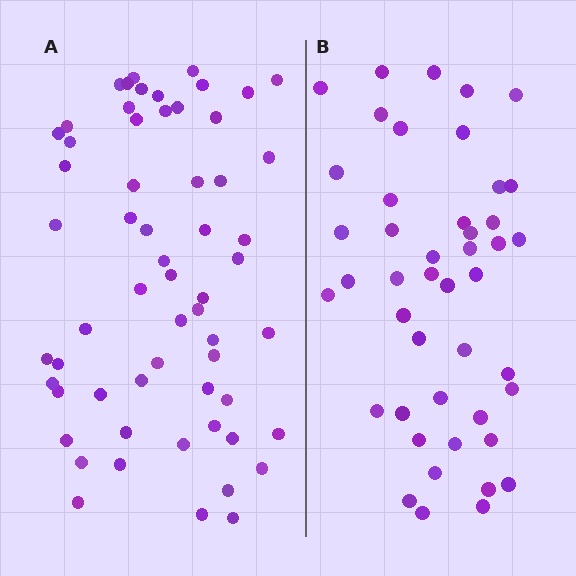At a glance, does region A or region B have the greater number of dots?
Region A (the left region) has more dots.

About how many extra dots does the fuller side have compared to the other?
Region A has approximately 15 more dots than region B.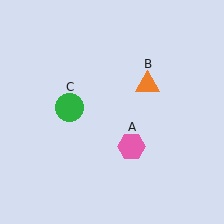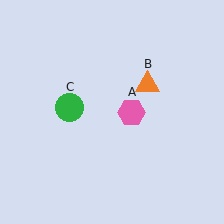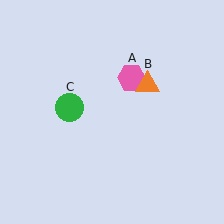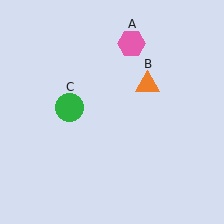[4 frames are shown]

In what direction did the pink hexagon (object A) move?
The pink hexagon (object A) moved up.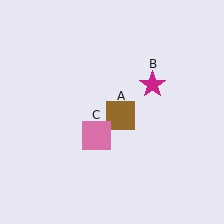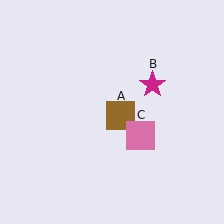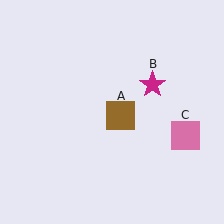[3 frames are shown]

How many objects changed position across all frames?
1 object changed position: pink square (object C).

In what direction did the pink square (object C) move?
The pink square (object C) moved right.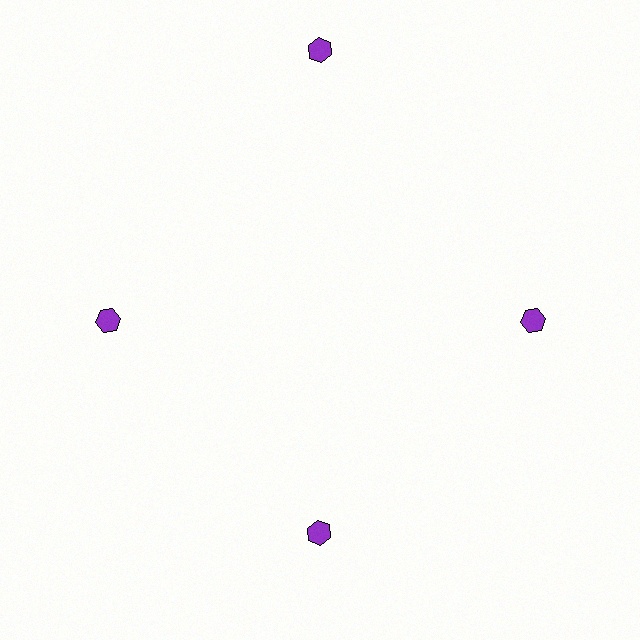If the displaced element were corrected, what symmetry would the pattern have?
It would have 4-fold rotational symmetry — the pattern would map onto itself every 90 degrees.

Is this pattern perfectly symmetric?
No. The 4 purple hexagons are arranged in a ring, but one element near the 12 o'clock position is pushed outward from the center, breaking the 4-fold rotational symmetry.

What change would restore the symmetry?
The symmetry would be restored by moving it inward, back onto the ring so that all 4 hexagons sit at equal angles and equal distance from the center.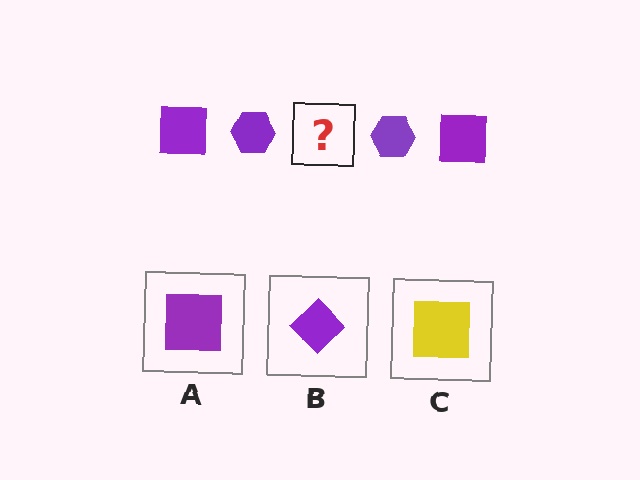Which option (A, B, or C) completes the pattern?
A.